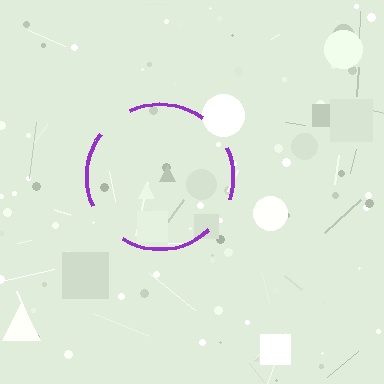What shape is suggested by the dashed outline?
The dashed outline suggests a circle.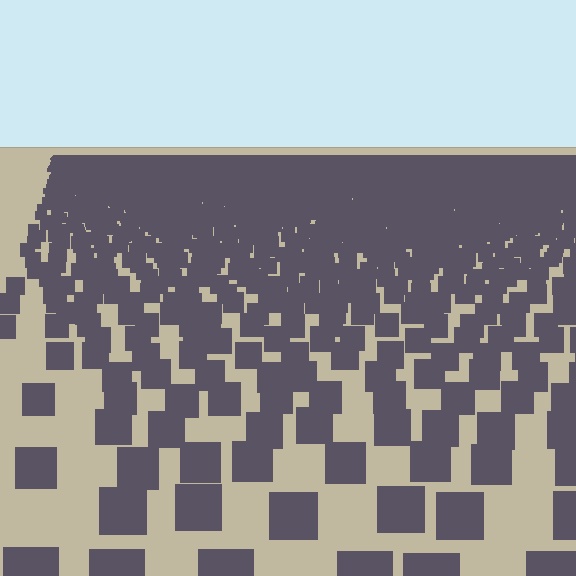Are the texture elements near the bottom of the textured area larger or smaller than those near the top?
Larger. Near the bottom, elements are closer to the viewer and appear at a bigger on-screen size.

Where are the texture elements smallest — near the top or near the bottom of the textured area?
Near the top.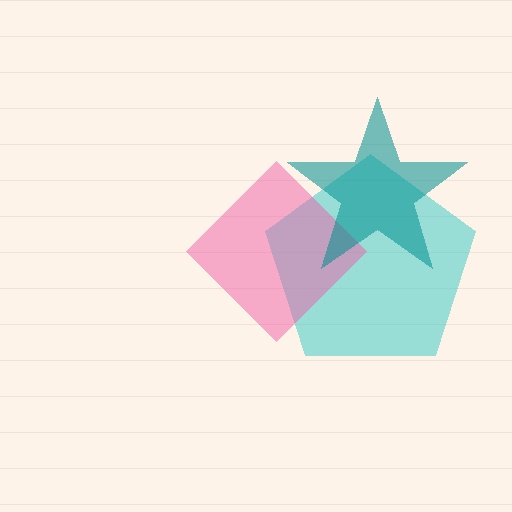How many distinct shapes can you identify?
There are 3 distinct shapes: a cyan pentagon, a pink diamond, a teal star.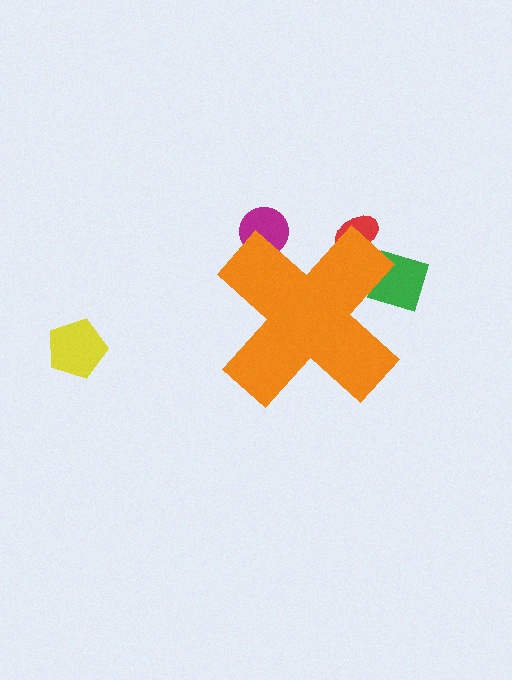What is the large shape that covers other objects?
An orange cross.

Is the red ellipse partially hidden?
Yes, the red ellipse is partially hidden behind the orange cross.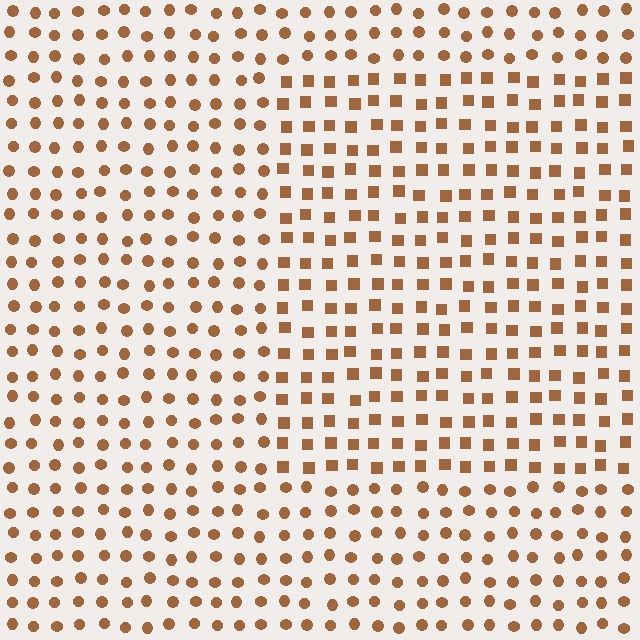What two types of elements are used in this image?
The image uses squares inside the rectangle region and circles outside it.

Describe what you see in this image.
The image is filled with small brown elements arranged in a uniform grid. A rectangle-shaped region contains squares, while the surrounding area contains circles. The boundary is defined purely by the change in element shape.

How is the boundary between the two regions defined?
The boundary is defined by a change in element shape: squares inside vs. circles outside. All elements share the same color and spacing.